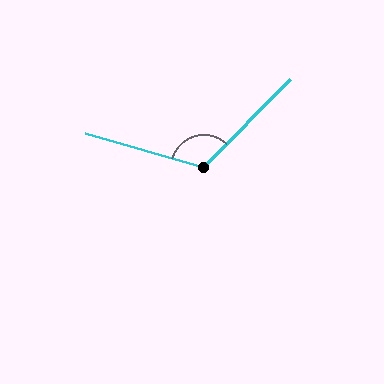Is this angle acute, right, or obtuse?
It is obtuse.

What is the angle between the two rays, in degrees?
Approximately 118 degrees.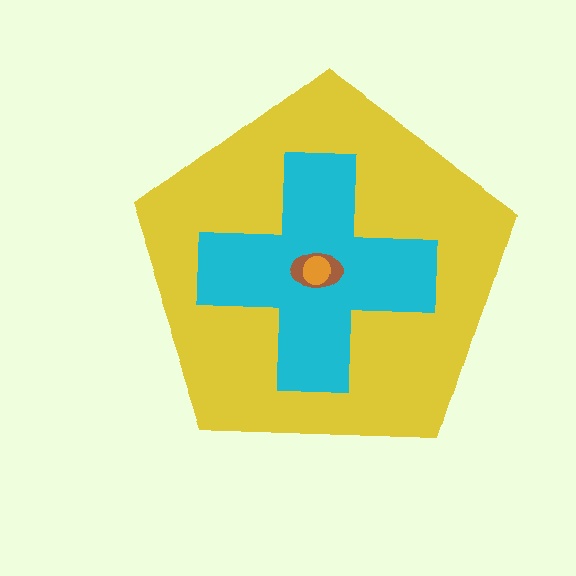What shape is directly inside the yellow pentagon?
The cyan cross.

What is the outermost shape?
The yellow pentagon.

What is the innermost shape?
The orange circle.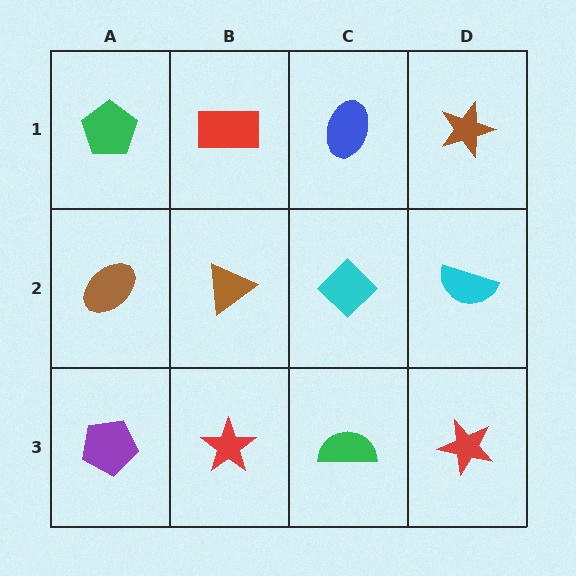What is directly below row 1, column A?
A brown ellipse.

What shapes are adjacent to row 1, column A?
A brown ellipse (row 2, column A), a red rectangle (row 1, column B).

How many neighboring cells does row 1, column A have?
2.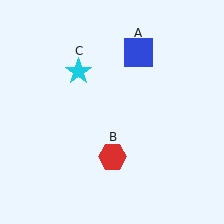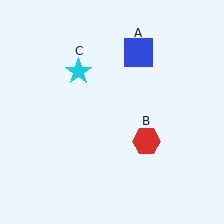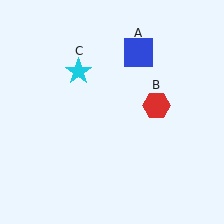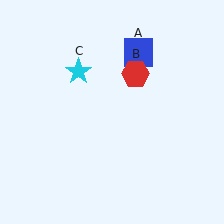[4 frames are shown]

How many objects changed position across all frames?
1 object changed position: red hexagon (object B).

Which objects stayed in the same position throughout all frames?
Blue square (object A) and cyan star (object C) remained stationary.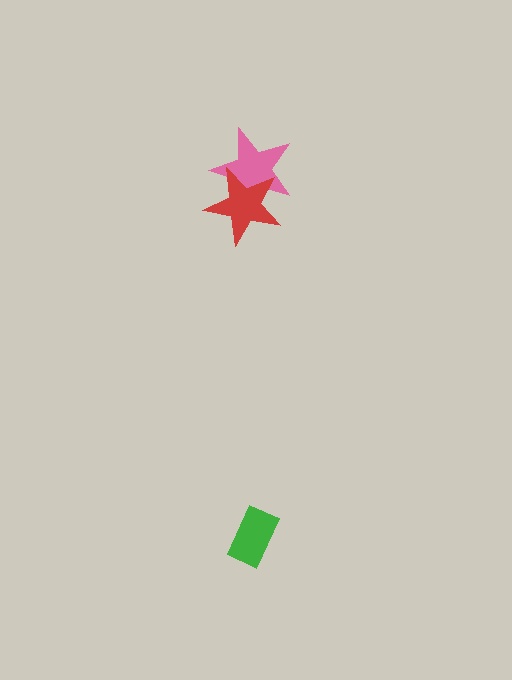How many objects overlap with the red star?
1 object overlaps with the red star.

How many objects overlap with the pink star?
1 object overlaps with the pink star.